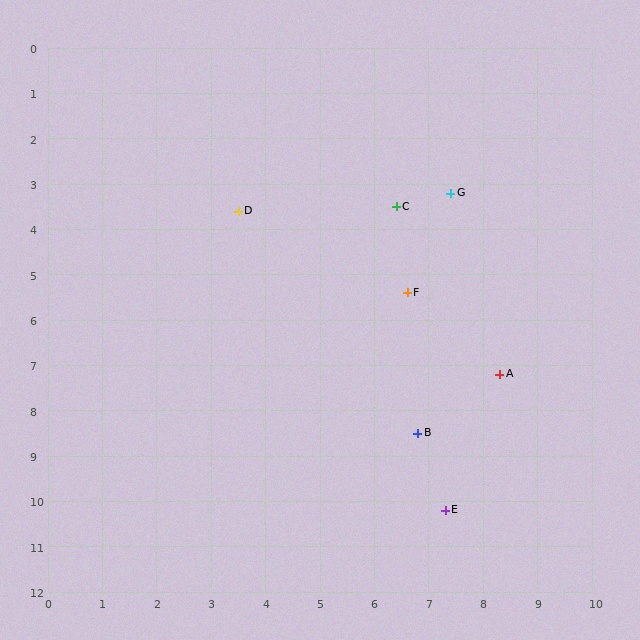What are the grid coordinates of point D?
Point D is at approximately (3.5, 3.6).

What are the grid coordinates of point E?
Point E is at approximately (7.3, 10.2).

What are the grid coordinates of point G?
Point G is at approximately (7.4, 3.2).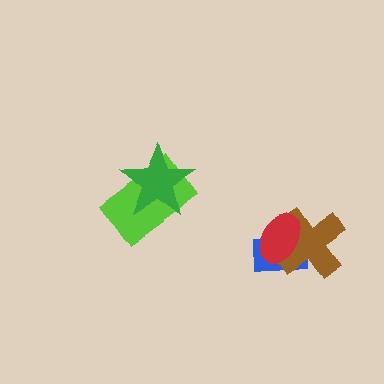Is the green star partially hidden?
No, no other shape covers it.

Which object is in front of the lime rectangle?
The green star is in front of the lime rectangle.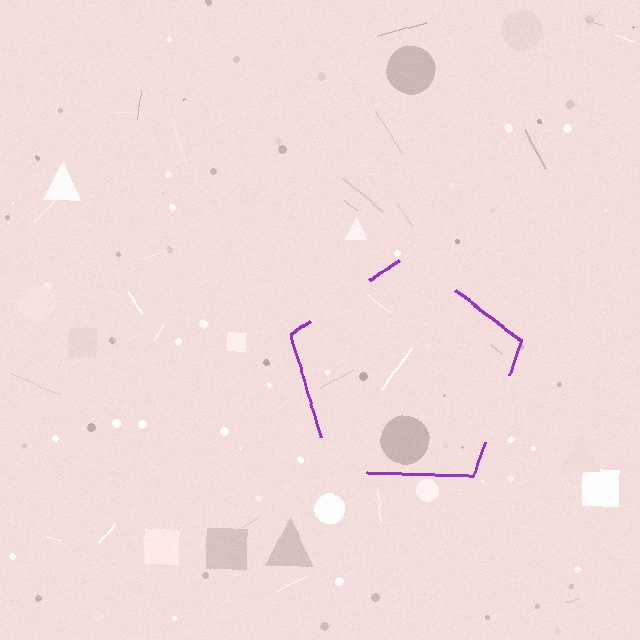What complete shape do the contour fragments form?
The contour fragments form a pentagon.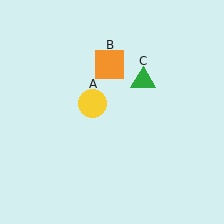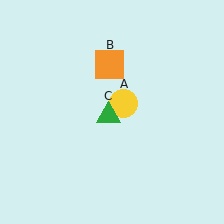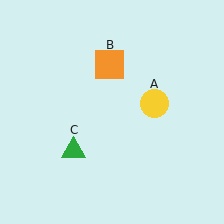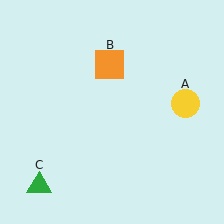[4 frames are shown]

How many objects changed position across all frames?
2 objects changed position: yellow circle (object A), green triangle (object C).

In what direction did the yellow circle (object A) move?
The yellow circle (object A) moved right.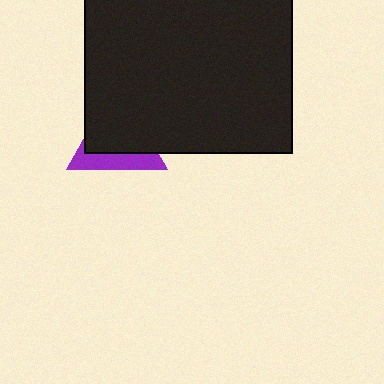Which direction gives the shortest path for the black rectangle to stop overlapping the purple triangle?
Moving toward the upper-right gives the shortest separation.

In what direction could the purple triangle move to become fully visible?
The purple triangle could move toward the lower-left. That would shift it out from behind the black rectangle entirely.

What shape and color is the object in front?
The object in front is a black rectangle.